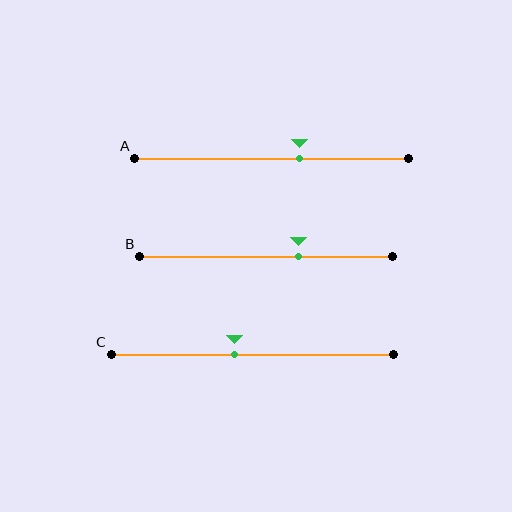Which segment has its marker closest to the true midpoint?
Segment C has its marker closest to the true midpoint.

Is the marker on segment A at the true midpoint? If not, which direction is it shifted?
No, the marker on segment A is shifted to the right by about 10% of the segment length.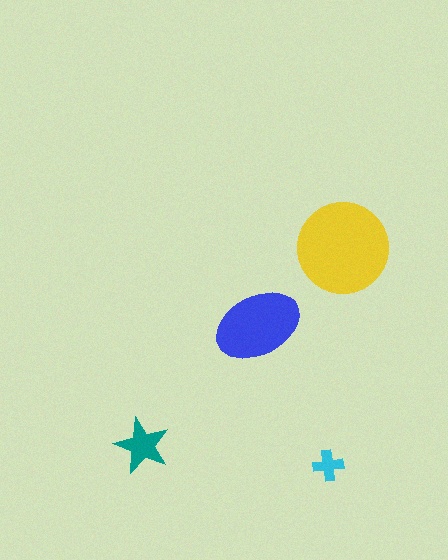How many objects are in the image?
There are 4 objects in the image.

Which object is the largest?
The yellow circle.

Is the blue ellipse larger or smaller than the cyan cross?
Larger.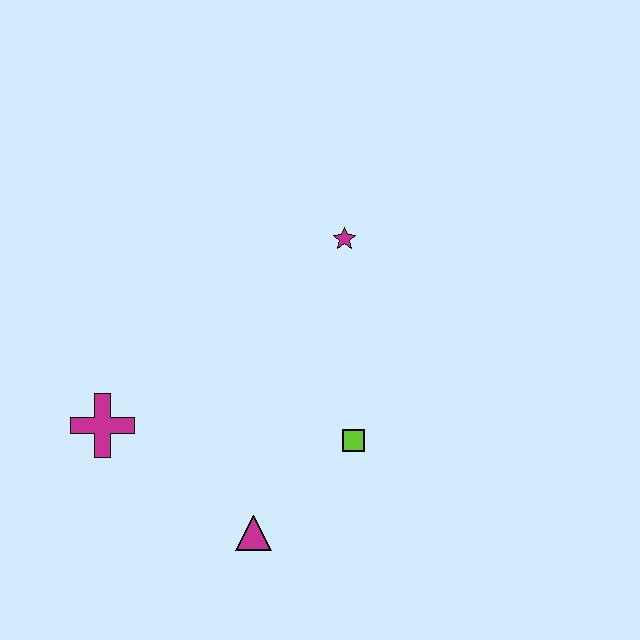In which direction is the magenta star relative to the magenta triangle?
The magenta star is above the magenta triangle.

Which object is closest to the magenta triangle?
The lime square is closest to the magenta triangle.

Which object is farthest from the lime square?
The magenta cross is farthest from the lime square.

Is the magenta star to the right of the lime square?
No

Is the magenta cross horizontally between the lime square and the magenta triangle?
No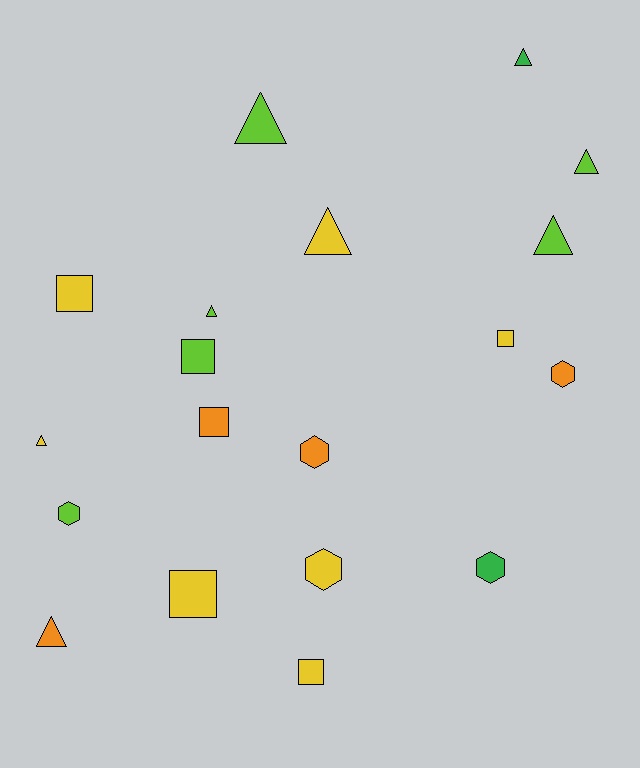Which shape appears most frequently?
Triangle, with 8 objects.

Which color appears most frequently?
Yellow, with 7 objects.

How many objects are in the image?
There are 19 objects.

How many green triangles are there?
There is 1 green triangle.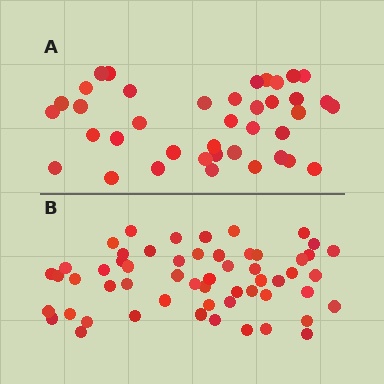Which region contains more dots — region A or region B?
Region B (the bottom region) has more dots.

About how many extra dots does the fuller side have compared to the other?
Region B has approximately 15 more dots than region A.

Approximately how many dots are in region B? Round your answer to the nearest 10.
About 60 dots. (The exact count is 56, which rounds to 60.)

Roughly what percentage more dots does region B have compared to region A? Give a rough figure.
About 45% more.